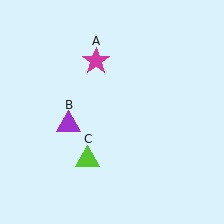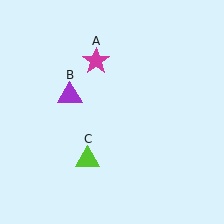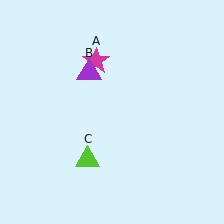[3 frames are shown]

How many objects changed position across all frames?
1 object changed position: purple triangle (object B).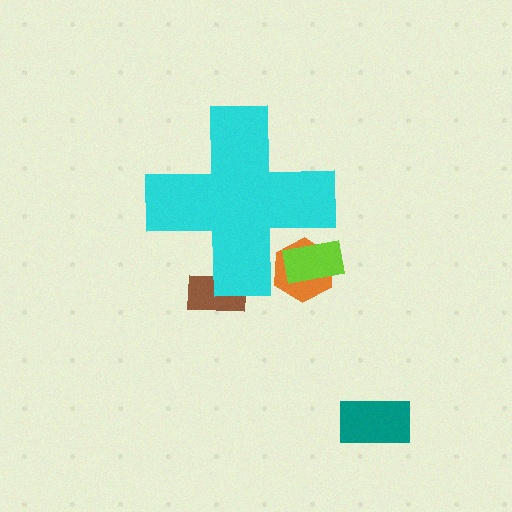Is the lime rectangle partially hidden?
Yes, the lime rectangle is partially hidden behind the cyan cross.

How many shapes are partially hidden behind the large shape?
3 shapes are partially hidden.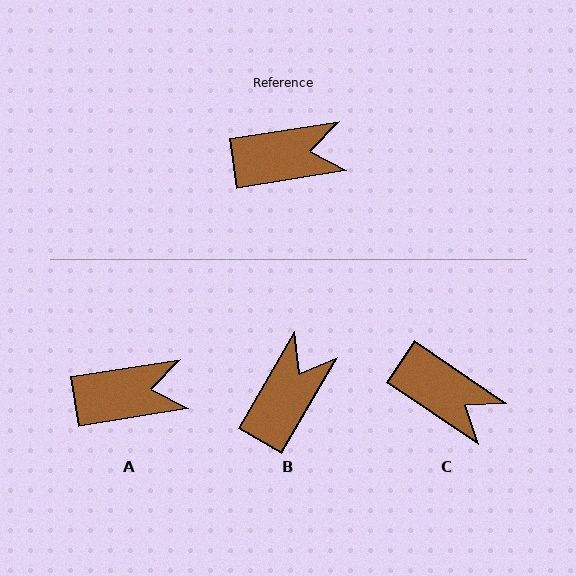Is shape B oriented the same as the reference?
No, it is off by about 51 degrees.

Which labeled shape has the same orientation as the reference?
A.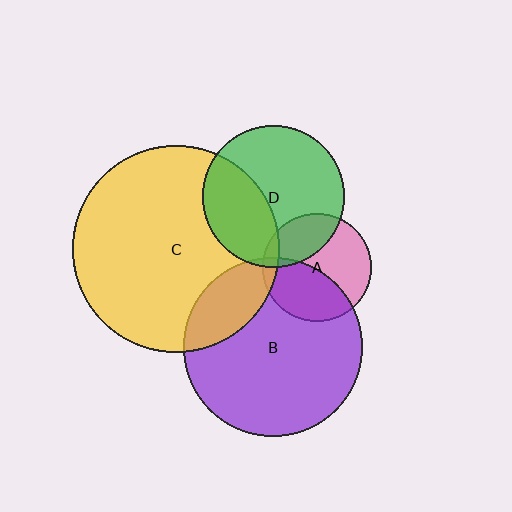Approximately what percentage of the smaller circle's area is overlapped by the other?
Approximately 5%.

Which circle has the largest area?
Circle C (yellow).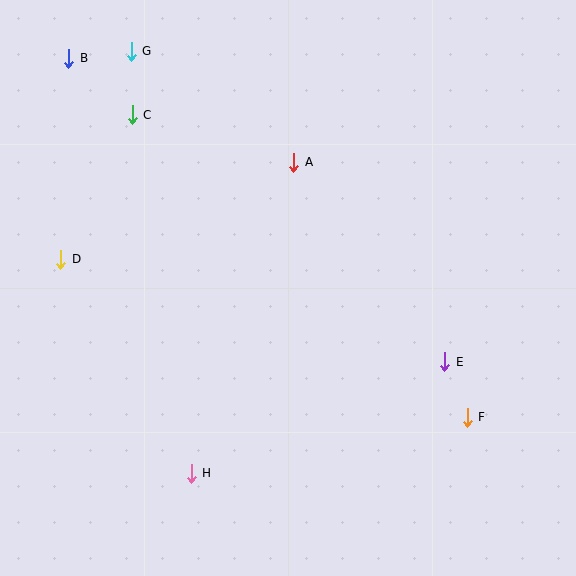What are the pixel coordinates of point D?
Point D is at (61, 259).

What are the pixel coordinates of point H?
Point H is at (191, 473).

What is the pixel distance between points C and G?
The distance between C and G is 64 pixels.